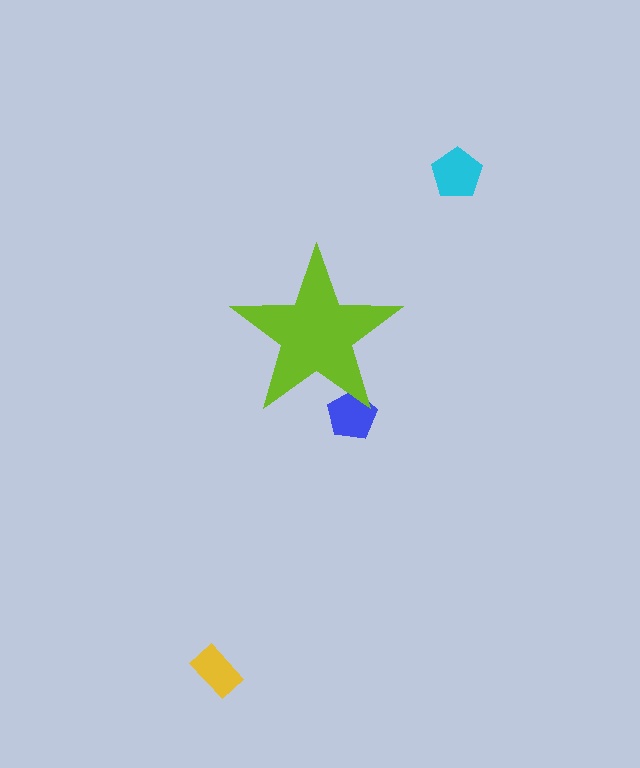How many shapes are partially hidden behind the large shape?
1 shape is partially hidden.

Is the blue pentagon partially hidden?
Yes, the blue pentagon is partially hidden behind the lime star.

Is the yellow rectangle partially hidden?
No, the yellow rectangle is fully visible.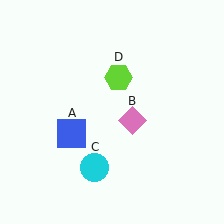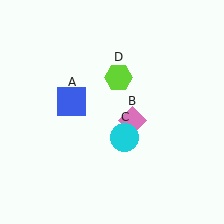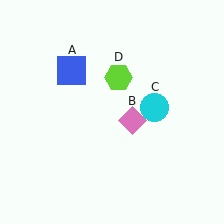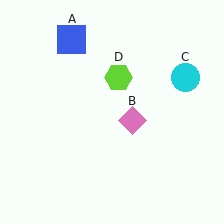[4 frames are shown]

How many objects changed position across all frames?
2 objects changed position: blue square (object A), cyan circle (object C).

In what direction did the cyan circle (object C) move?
The cyan circle (object C) moved up and to the right.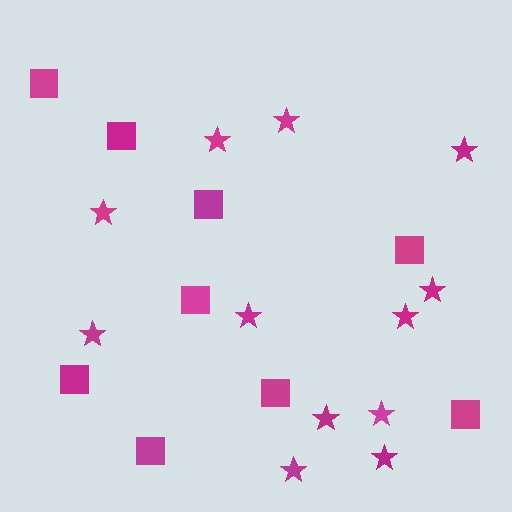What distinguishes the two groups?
There are 2 groups: one group of squares (9) and one group of stars (12).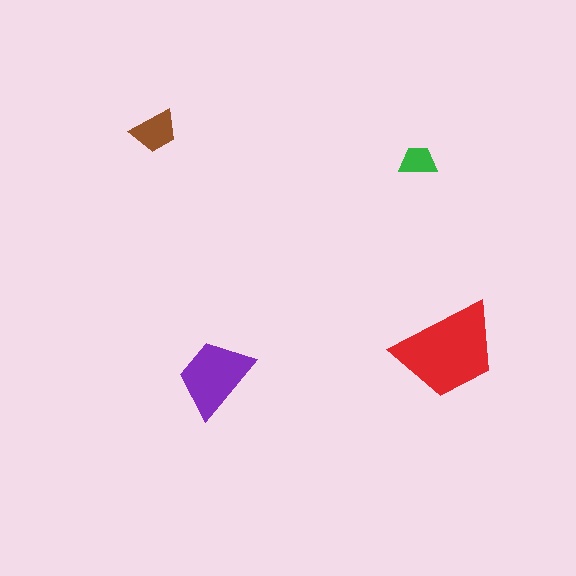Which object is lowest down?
The purple trapezoid is bottommost.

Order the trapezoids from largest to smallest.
the red one, the purple one, the brown one, the green one.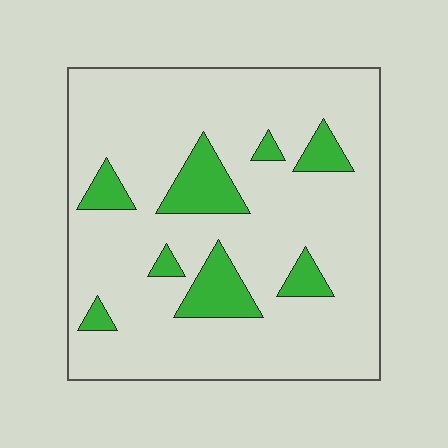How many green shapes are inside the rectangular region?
8.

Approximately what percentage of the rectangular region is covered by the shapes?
Approximately 15%.